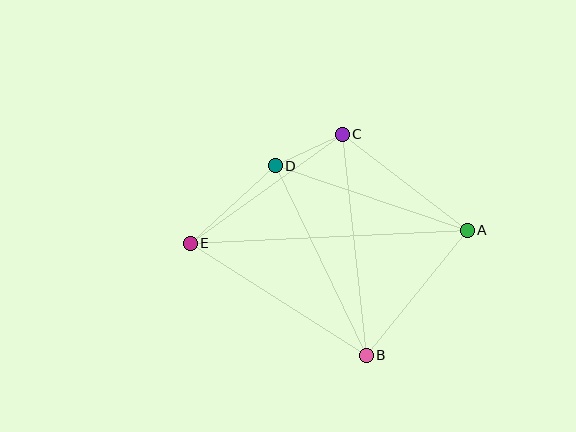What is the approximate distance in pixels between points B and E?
The distance between B and E is approximately 208 pixels.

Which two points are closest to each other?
Points C and D are closest to each other.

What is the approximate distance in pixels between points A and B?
The distance between A and B is approximately 161 pixels.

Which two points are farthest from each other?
Points A and E are farthest from each other.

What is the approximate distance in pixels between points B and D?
The distance between B and D is approximately 210 pixels.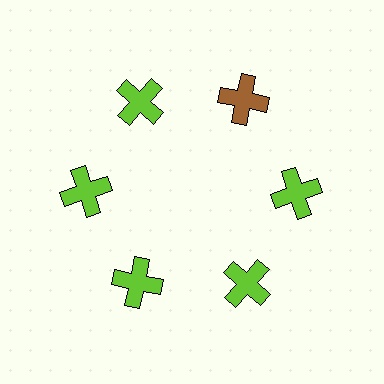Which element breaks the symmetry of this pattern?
The brown cross at roughly the 1 o'clock position breaks the symmetry. All other shapes are lime crosses.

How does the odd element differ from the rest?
It has a different color: brown instead of lime.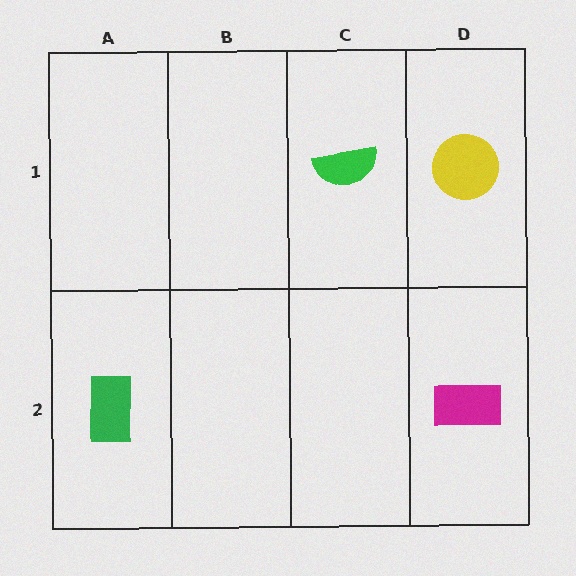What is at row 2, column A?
A green rectangle.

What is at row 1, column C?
A green semicircle.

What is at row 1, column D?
A yellow circle.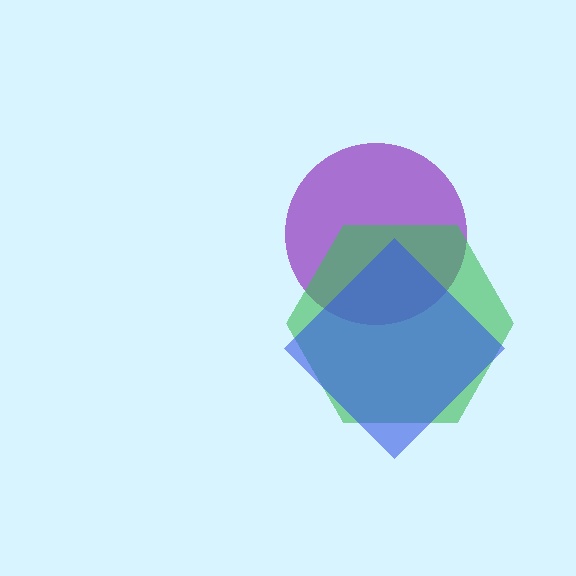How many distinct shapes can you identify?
There are 3 distinct shapes: a purple circle, a green hexagon, a blue diamond.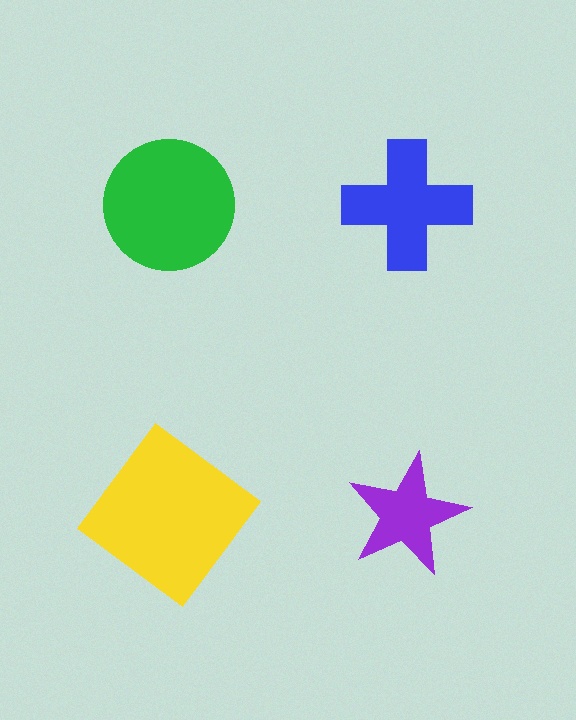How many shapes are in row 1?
2 shapes.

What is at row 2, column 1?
A yellow diamond.